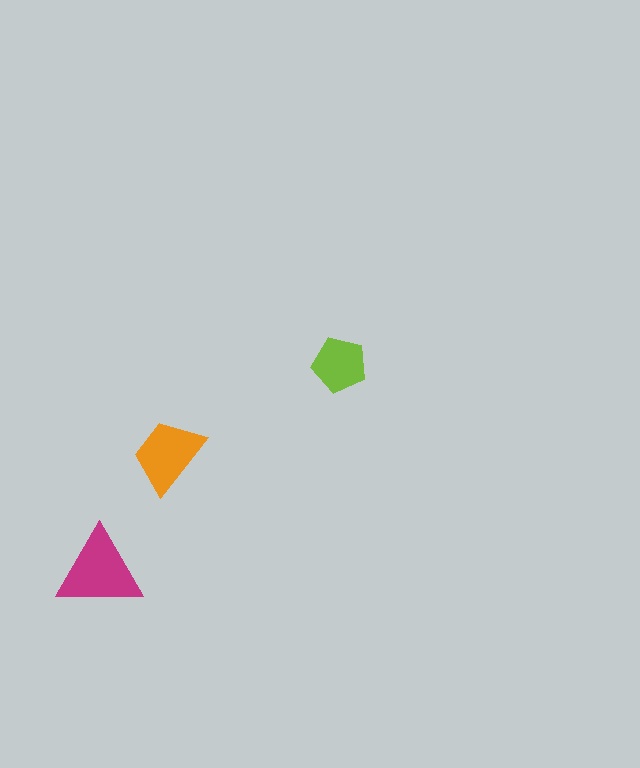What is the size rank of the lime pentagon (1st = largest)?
3rd.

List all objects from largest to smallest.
The magenta triangle, the orange trapezoid, the lime pentagon.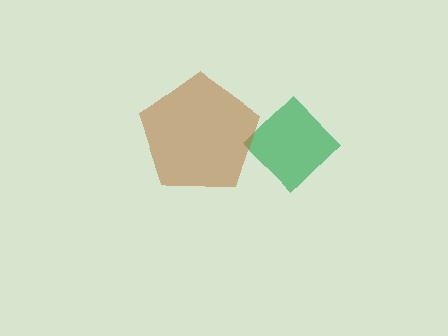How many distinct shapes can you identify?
There are 2 distinct shapes: a green diamond, a brown pentagon.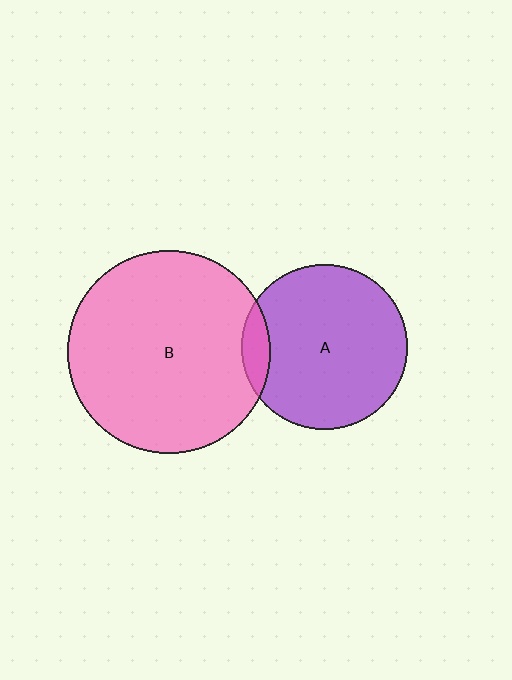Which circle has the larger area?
Circle B (pink).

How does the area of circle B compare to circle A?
Approximately 1.5 times.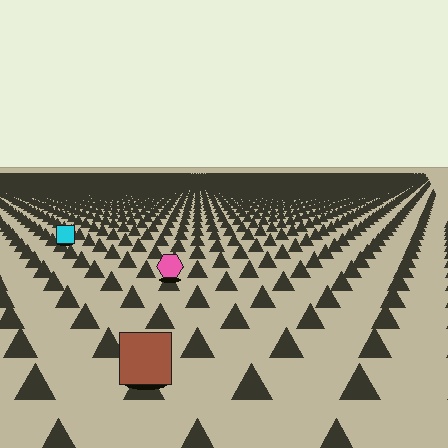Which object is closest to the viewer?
The brown square is closest. The texture marks near it are larger and more spread out.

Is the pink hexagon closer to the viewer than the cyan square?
Yes. The pink hexagon is closer — you can tell from the texture gradient: the ground texture is coarser near it.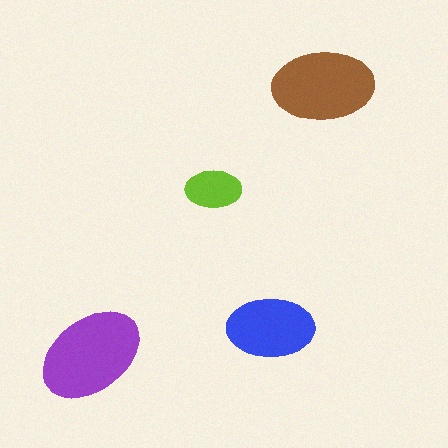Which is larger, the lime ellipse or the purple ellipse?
The purple one.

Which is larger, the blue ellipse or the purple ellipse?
The purple one.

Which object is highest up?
The brown ellipse is topmost.